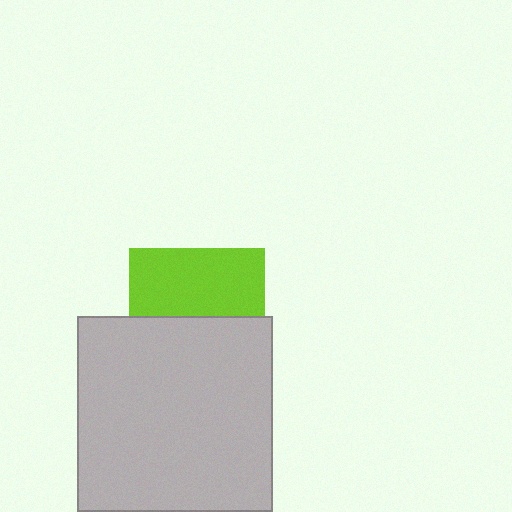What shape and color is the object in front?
The object in front is a light gray square.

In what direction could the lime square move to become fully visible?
The lime square could move up. That would shift it out from behind the light gray square entirely.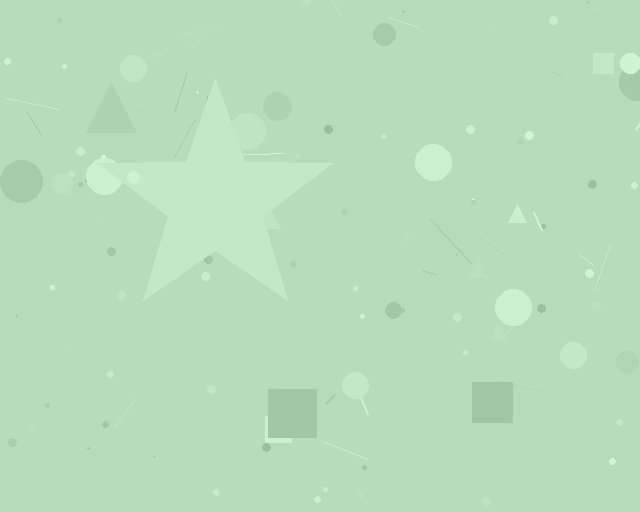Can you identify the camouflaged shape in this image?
The camouflaged shape is a star.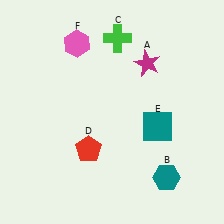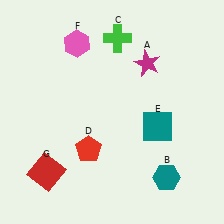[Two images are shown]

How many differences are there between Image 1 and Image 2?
There is 1 difference between the two images.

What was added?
A red square (G) was added in Image 2.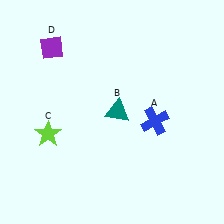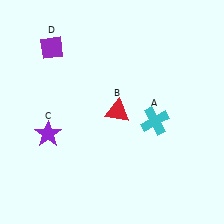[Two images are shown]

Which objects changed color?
A changed from blue to cyan. B changed from teal to red. C changed from lime to purple.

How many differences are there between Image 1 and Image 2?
There are 3 differences between the two images.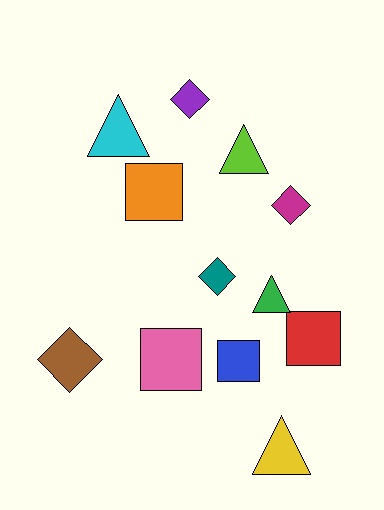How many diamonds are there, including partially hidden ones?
There are 4 diamonds.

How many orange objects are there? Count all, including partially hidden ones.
There is 1 orange object.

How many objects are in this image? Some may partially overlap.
There are 12 objects.